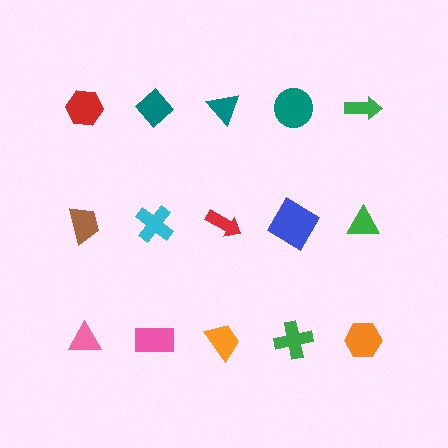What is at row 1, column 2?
A teal diamond.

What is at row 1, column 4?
A teal circle.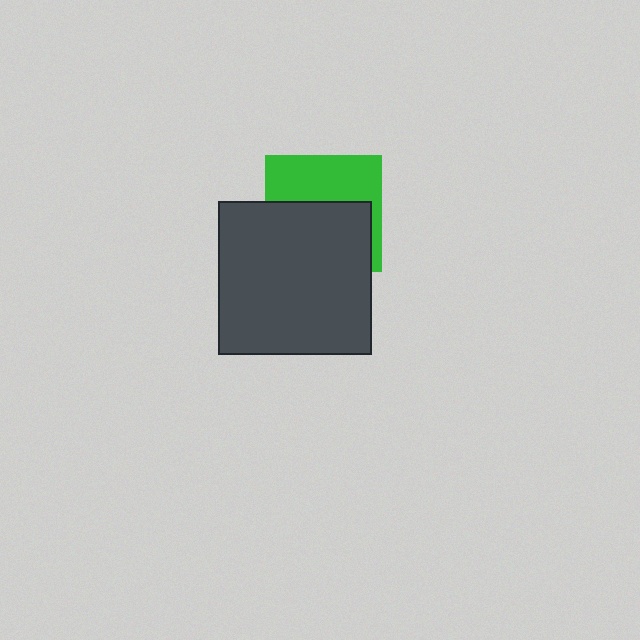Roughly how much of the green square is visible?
A small part of it is visible (roughly 45%).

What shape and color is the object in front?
The object in front is a dark gray square.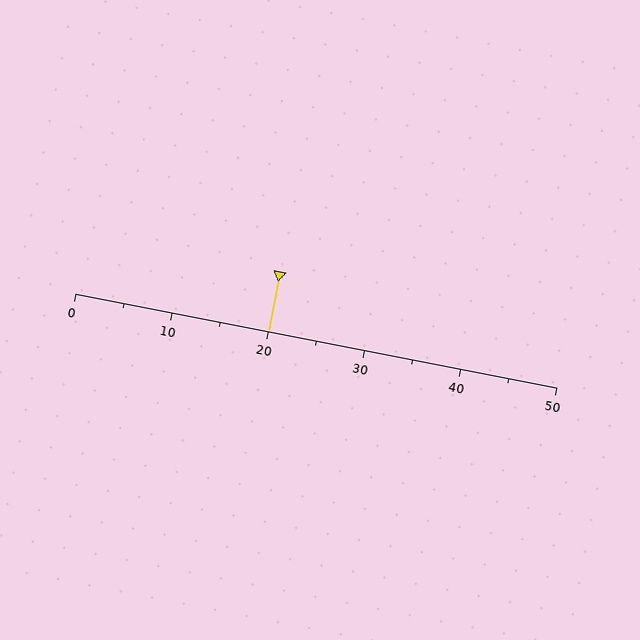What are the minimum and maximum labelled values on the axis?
The axis runs from 0 to 50.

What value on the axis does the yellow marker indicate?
The marker indicates approximately 20.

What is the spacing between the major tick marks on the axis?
The major ticks are spaced 10 apart.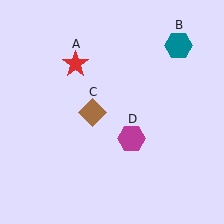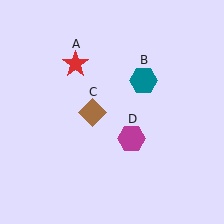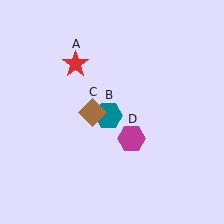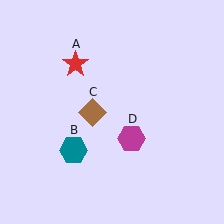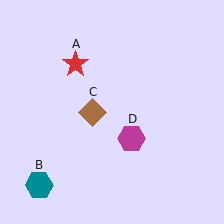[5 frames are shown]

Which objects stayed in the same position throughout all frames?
Red star (object A) and brown diamond (object C) and magenta hexagon (object D) remained stationary.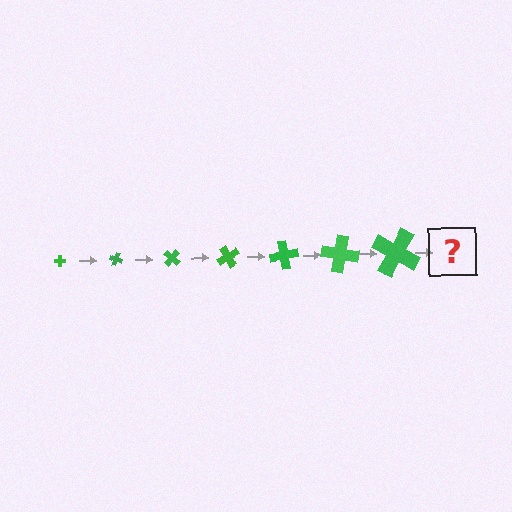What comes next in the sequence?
The next element should be a cross, larger than the previous one and rotated 140 degrees from the start.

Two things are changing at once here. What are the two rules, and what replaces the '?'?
The two rules are that the cross grows larger each step and it rotates 20 degrees each step. The '?' should be a cross, larger than the previous one and rotated 140 degrees from the start.